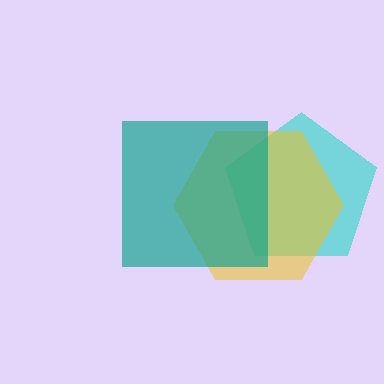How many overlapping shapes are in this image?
There are 3 overlapping shapes in the image.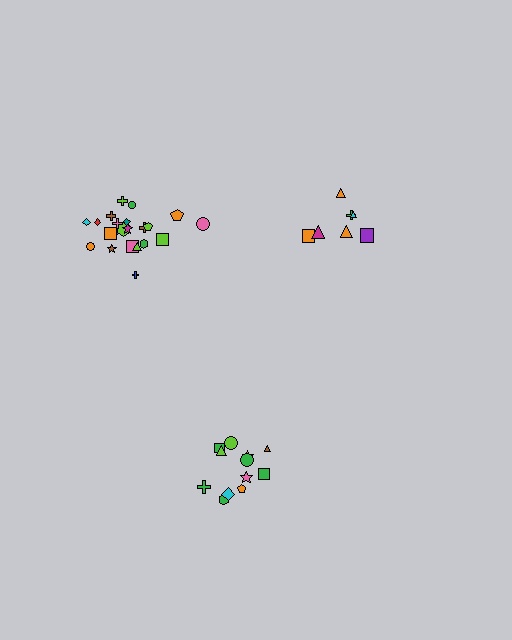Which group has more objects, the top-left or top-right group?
The top-left group.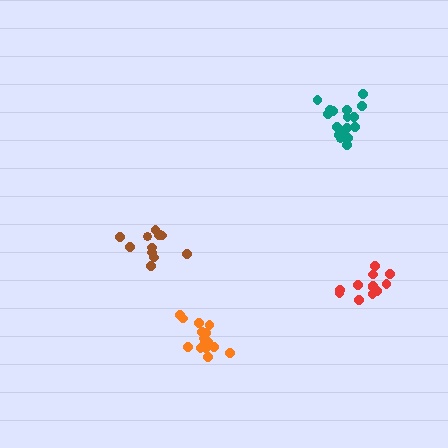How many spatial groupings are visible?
There are 4 spatial groupings.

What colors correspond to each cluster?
The clusters are colored: teal, brown, orange, red.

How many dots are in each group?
Group 1: 17 dots, Group 2: 13 dots, Group 3: 15 dots, Group 4: 12 dots (57 total).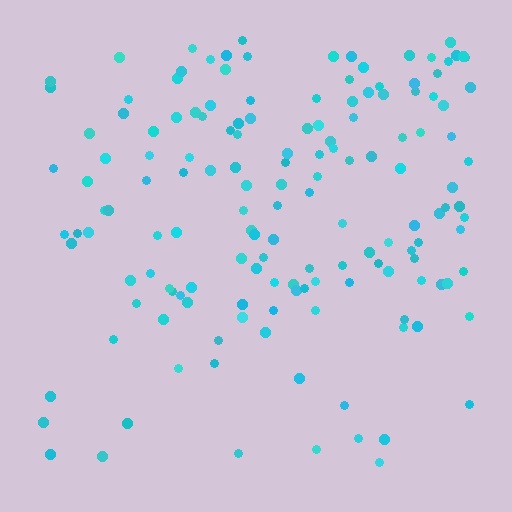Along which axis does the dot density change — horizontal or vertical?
Vertical.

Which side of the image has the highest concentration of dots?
The top.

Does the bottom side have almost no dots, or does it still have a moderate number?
Still a moderate number, just noticeably fewer than the top.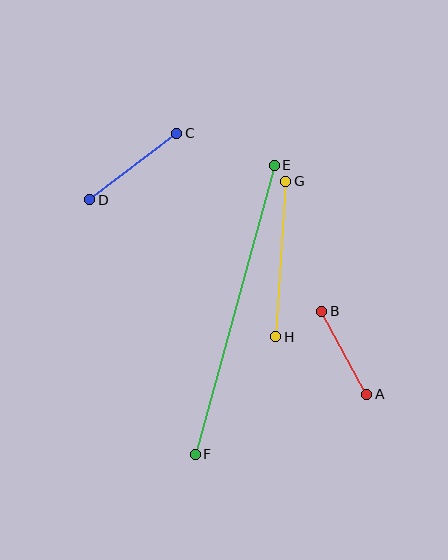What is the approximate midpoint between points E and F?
The midpoint is at approximately (235, 310) pixels.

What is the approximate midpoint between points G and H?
The midpoint is at approximately (281, 259) pixels.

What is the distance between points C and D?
The distance is approximately 110 pixels.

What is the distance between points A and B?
The distance is approximately 95 pixels.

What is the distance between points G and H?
The distance is approximately 156 pixels.